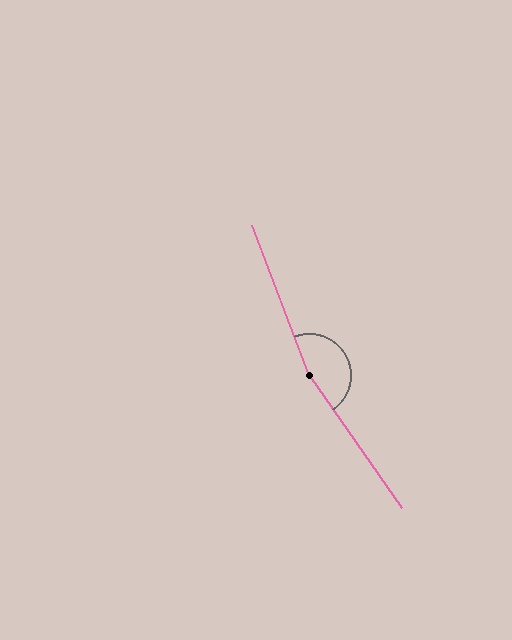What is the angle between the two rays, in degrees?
Approximately 166 degrees.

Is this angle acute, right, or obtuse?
It is obtuse.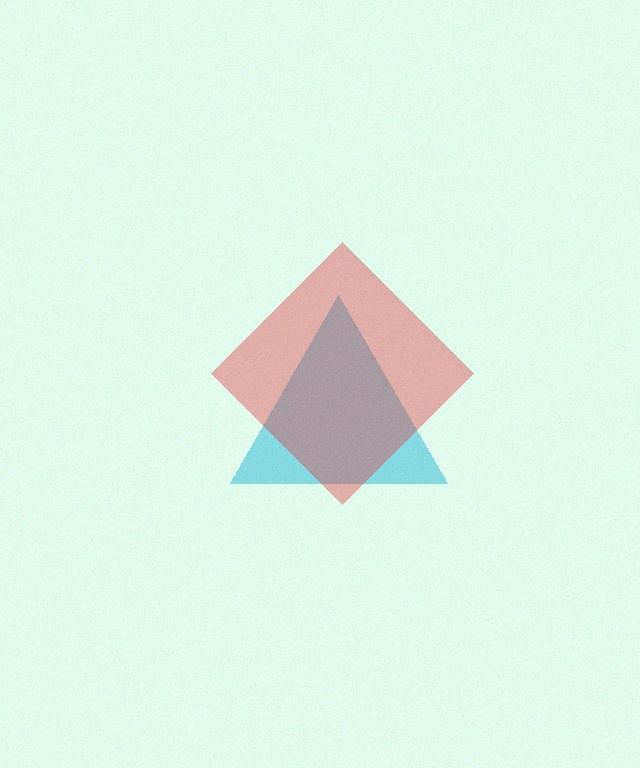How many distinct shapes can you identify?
There are 2 distinct shapes: a cyan triangle, a red diamond.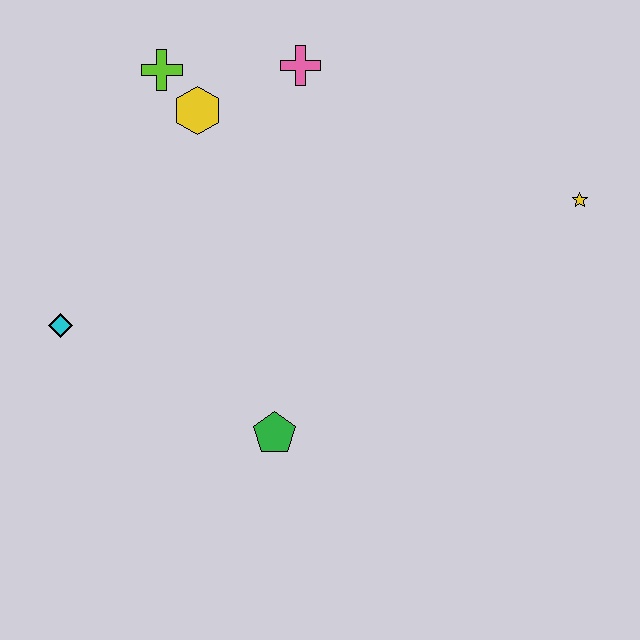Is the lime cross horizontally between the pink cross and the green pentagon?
No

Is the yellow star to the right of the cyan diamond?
Yes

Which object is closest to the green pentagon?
The cyan diamond is closest to the green pentagon.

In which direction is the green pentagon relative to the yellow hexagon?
The green pentagon is below the yellow hexagon.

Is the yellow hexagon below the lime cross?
Yes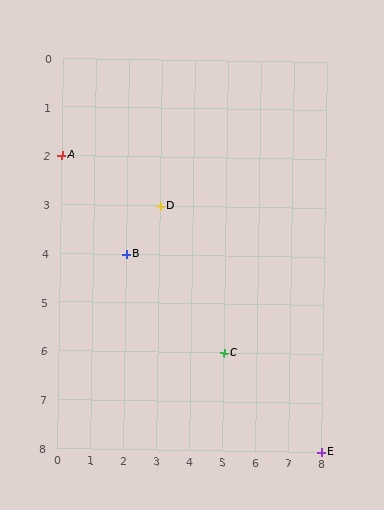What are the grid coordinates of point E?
Point E is at grid coordinates (8, 8).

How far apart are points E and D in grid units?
Points E and D are 5 columns and 5 rows apart (about 7.1 grid units diagonally).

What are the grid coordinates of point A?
Point A is at grid coordinates (0, 2).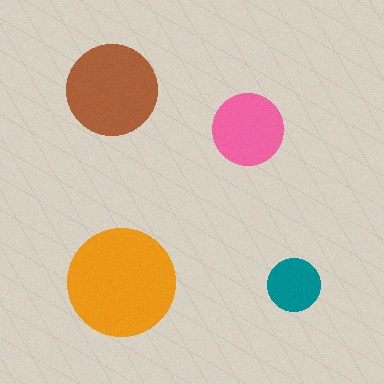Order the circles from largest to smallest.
the orange one, the brown one, the pink one, the teal one.